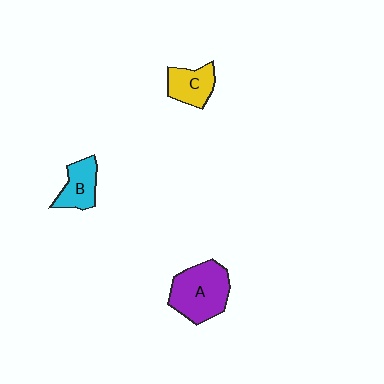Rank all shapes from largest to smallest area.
From largest to smallest: A (purple), C (yellow), B (cyan).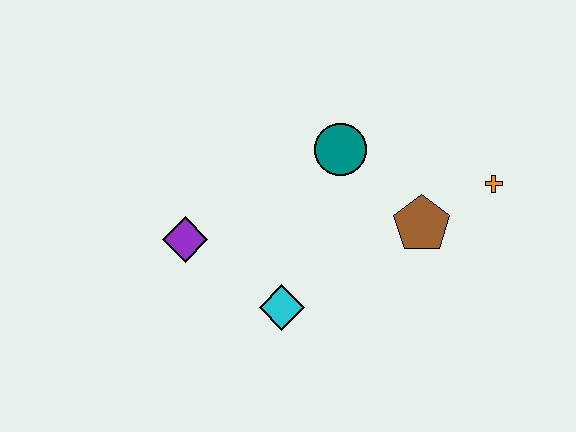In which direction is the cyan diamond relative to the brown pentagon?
The cyan diamond is to the left of the brown pentagon.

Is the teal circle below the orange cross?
No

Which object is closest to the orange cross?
The brown pentagon is closest to the orange cross.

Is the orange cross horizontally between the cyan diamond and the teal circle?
No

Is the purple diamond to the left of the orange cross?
Yes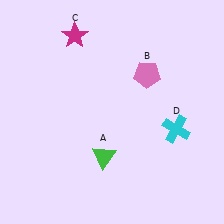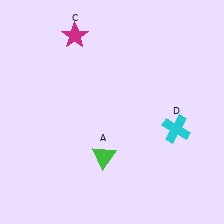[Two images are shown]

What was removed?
The pink pentagon (B) was removed in Image 2.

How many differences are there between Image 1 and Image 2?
There is 1 difference between the two images.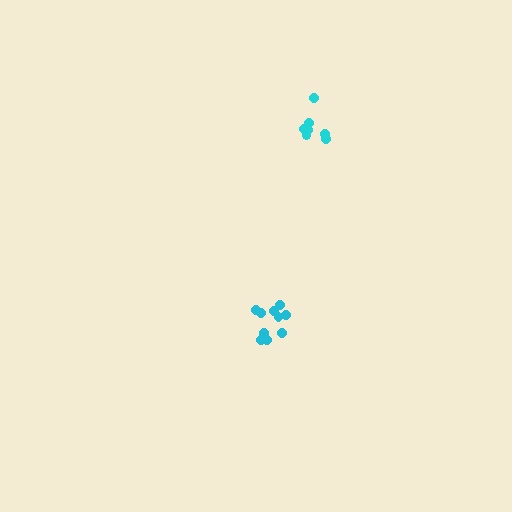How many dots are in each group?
Group 1: 10 dots, Group 2: 8 dots (18 total).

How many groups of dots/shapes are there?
There are 2 groups.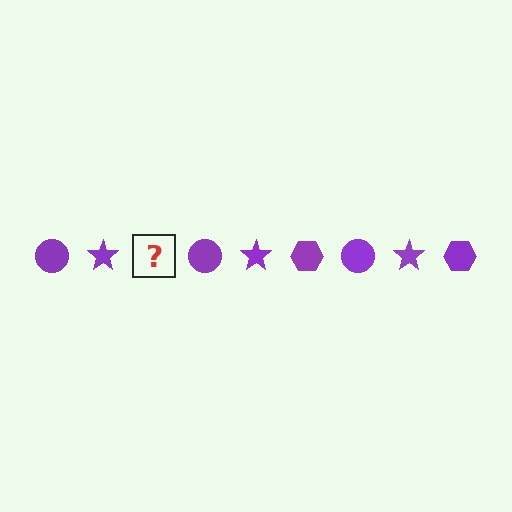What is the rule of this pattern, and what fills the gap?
The rule is that the pattern cycles through circle, star, hexagon shapes in purple. The gap should be filled with a purple hexagon.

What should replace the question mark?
The question mark should be replaced with a purple hexagon.